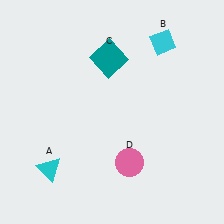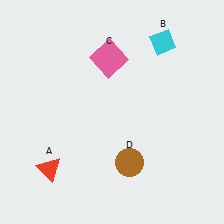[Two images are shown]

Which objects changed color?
A changed from cyan to red. C changed from teal to pink. D changed from pink to brown.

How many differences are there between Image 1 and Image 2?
There are 3 differences between the two images.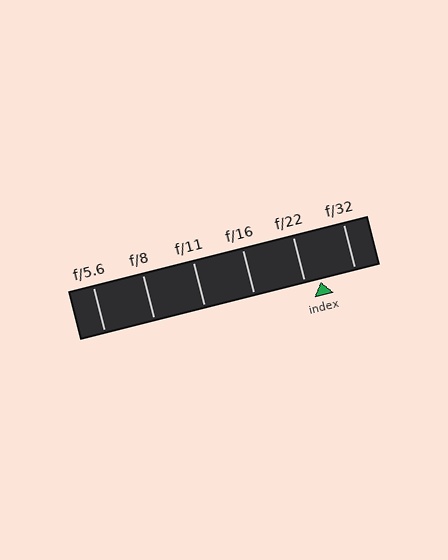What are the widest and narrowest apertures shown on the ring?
The widest aperture shown is f/5.6 and the narrowest is f/32.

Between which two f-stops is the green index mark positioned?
The index mark is between f/22 and f/32.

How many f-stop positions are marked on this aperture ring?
There are 6 f-stop positions marked.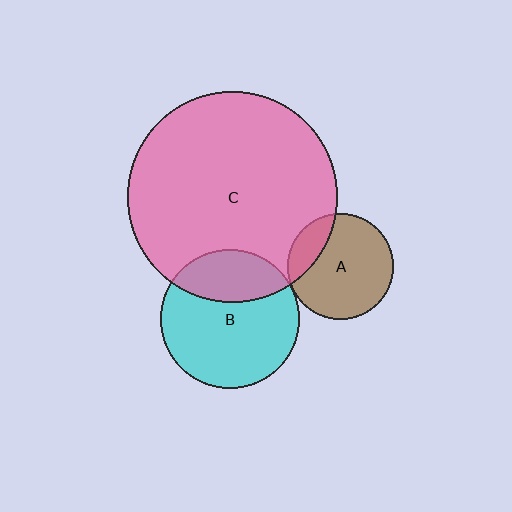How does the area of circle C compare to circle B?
Approximately 2.3 times.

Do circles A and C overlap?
Yes.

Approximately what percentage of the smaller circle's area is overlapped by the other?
Approximately 20%.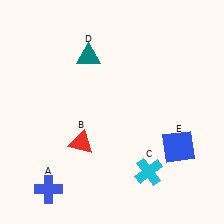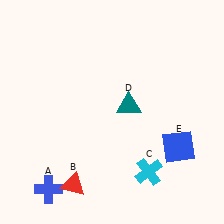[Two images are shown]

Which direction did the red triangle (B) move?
The red triangle (B) moved down.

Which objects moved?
The objects that moved are: the red triangle (B), the teal triangle (D).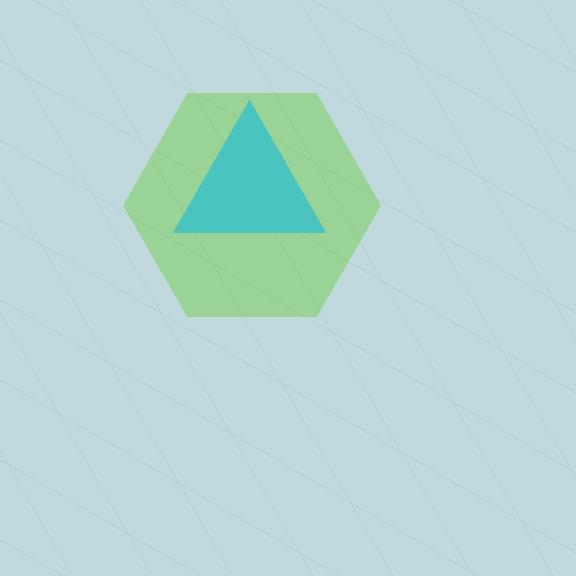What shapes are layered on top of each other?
The layered shapes are: a lime hexagon, a cyan triangle.